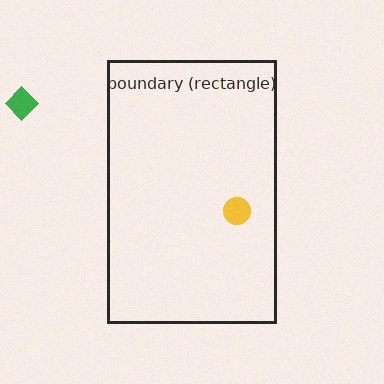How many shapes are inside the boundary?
1 inside, 1 outside.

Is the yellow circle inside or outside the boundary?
Inside.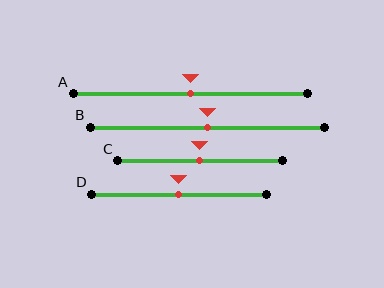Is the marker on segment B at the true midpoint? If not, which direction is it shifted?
Yes, the marker on segment B is at the true midpoint.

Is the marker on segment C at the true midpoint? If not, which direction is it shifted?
Yes, the marker on segment C is at the true midpoint.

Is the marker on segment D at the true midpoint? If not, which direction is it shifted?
Yes, the marker on segment D is at the true midpoint.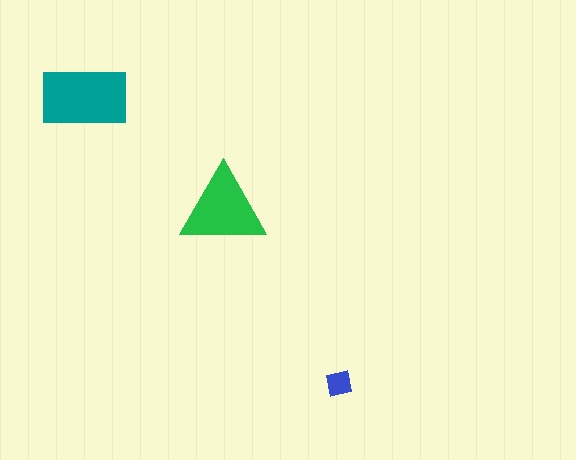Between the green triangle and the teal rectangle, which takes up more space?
The teal rectangle.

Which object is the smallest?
The blue square.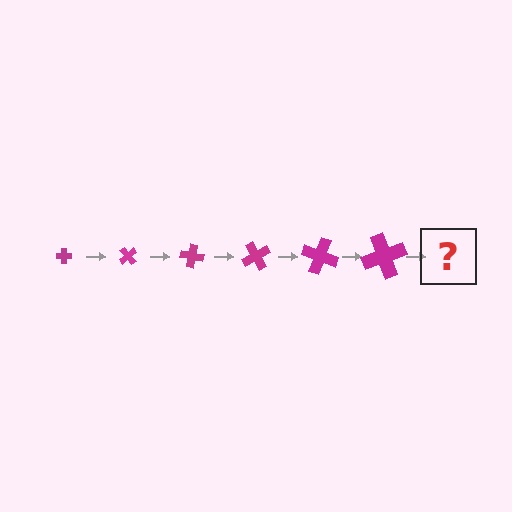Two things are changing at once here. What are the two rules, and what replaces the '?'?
The two rules are that the cross grows larger each step and it rotates 50 degrees each step. The '?' should be a cross, larger than the previous one and rotated 300 degrees from the start.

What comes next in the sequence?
The next element should be a cross, larger than the previous one and rotated 300 degrees from the start.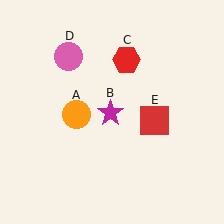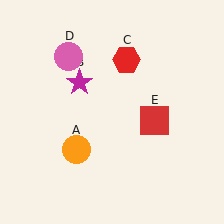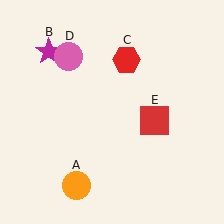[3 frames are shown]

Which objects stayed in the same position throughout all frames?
Red hexagon (object C) and pink circle (object D) and red square (object E) remained stationary.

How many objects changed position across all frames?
2 objects changed position: orange circle (object A), magenta star (object B).